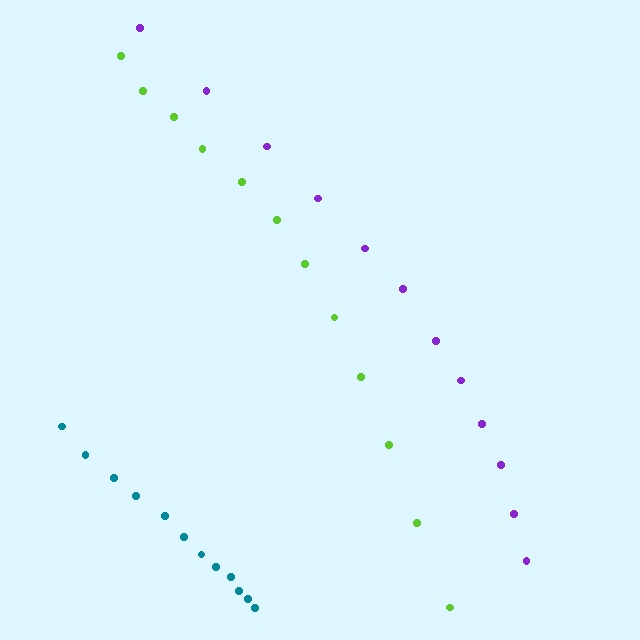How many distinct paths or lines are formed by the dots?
There are 3 distinct paths.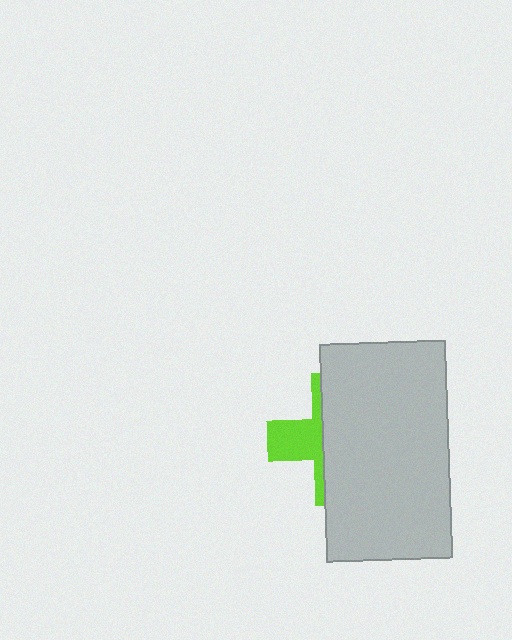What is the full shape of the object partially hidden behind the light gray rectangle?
The partially hidden object is a lime cross.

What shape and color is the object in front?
The object in front is a light gray rectangle.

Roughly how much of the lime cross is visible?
A small part of it is visible (roughly 32%).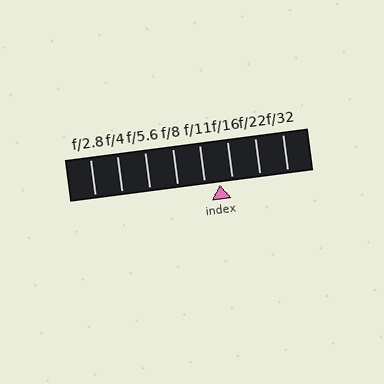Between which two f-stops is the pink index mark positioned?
The index mark is between f/11 and f/16.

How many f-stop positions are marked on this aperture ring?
There are 8 f-stop positions marked.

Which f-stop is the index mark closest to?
The index mark is closest to f/16.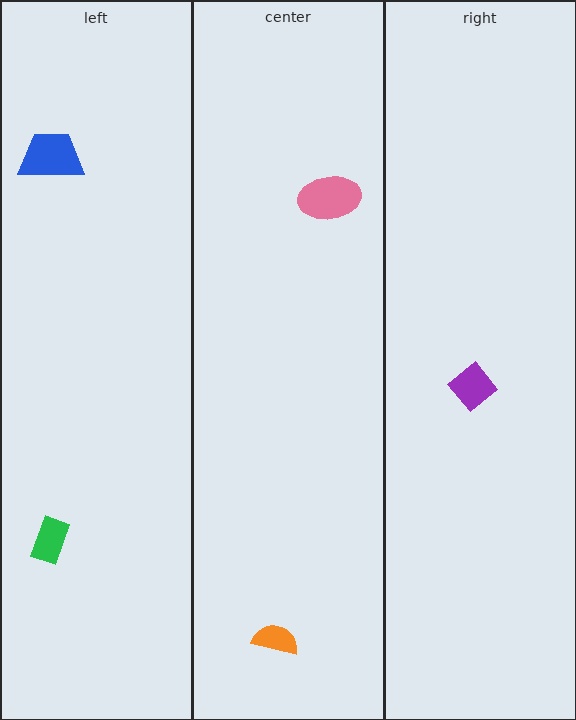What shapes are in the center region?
The orange semicircle, the pink ellipse.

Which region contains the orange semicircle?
The center region.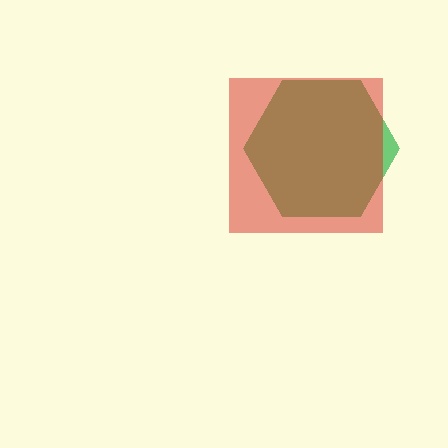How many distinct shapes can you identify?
There are 2 distinct shapes: a green hexagon, a red square.